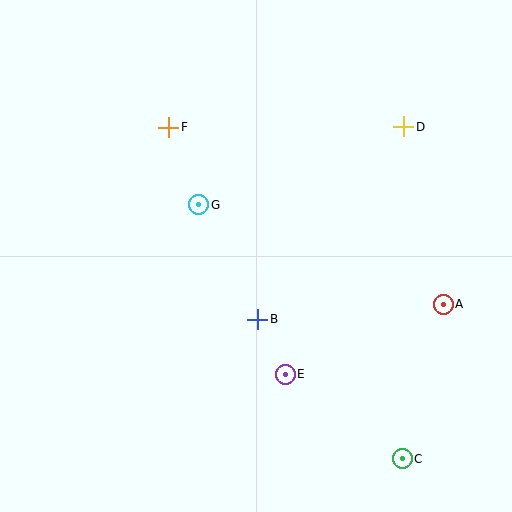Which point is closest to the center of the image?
Point B at (258, 319) is closest to the center.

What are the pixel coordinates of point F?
Point F is at (169, 127).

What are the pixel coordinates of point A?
Point A is at (443, 304).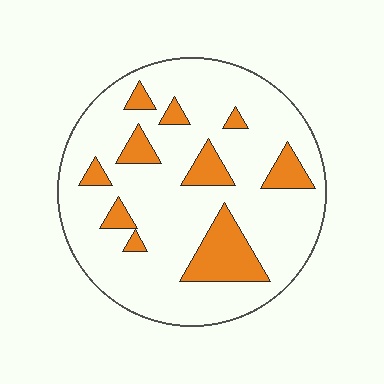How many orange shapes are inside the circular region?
10.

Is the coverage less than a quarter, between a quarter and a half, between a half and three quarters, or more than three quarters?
Less than a quarter.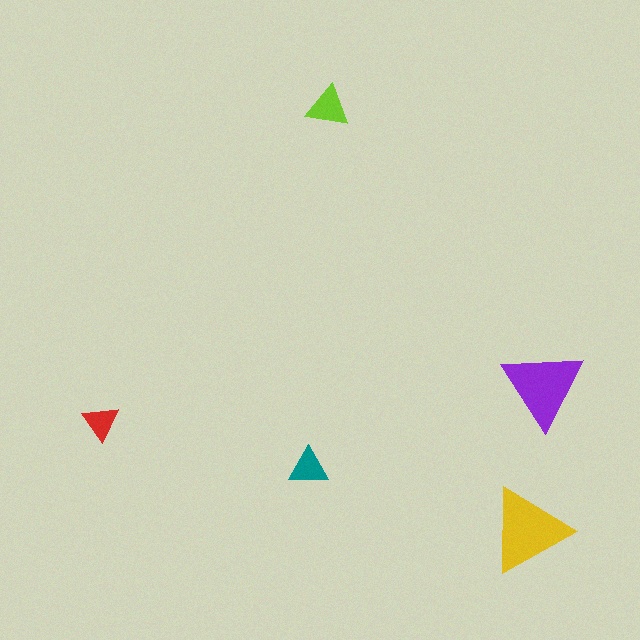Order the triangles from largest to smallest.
the yellow one, the purple one, the lime one, the teal one, the red one.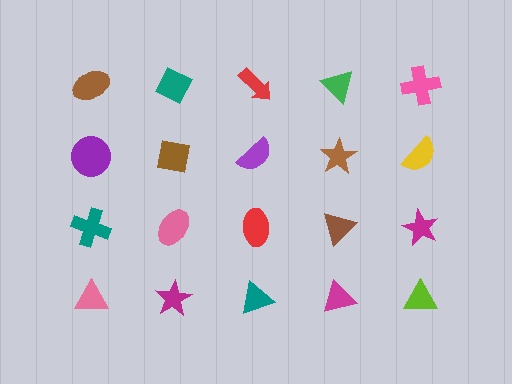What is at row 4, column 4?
A magenta triangle.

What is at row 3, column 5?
A magenta star.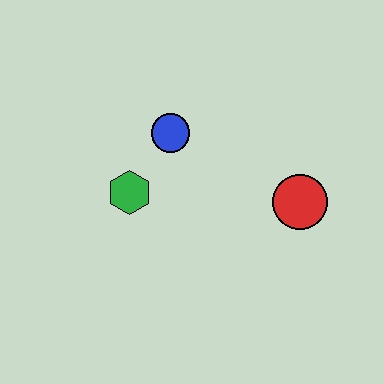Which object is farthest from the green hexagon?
The red circle is farthest from the green hexagon.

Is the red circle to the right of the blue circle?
Yes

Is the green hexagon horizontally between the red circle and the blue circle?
No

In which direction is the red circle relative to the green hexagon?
The red circle is to the right of the green hexagon.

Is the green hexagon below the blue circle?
Yes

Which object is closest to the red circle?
The blue circle is closest to the red circle.